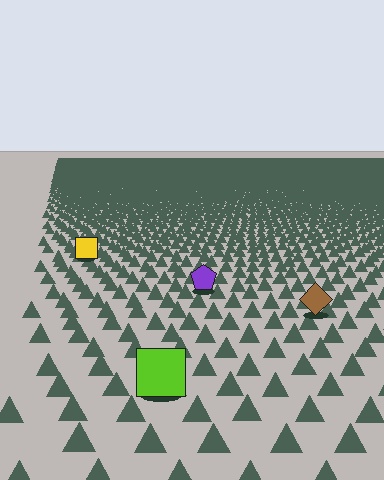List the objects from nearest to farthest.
From nearest to farthest: the lime square, the brown diamond, the purple pentagon, the yellow square.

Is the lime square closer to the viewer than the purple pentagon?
Yes. The lime square is closer — you can tell from the texture gradient: the ground texture is coarser near it.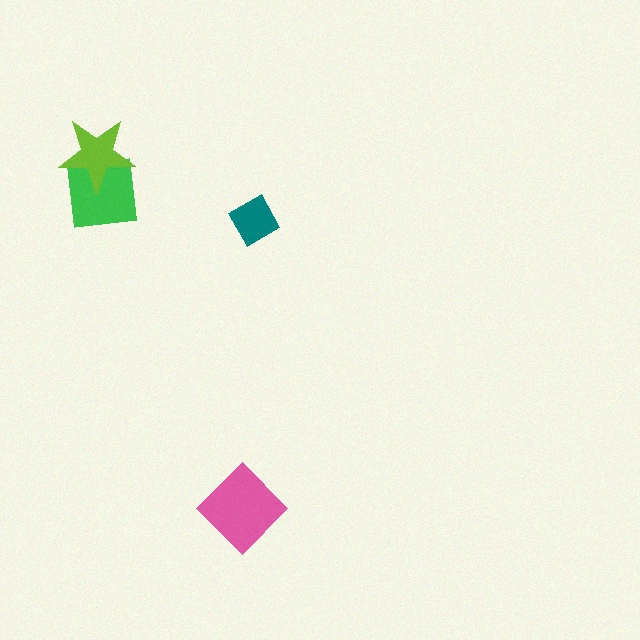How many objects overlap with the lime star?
1 object overlaps with the lime star.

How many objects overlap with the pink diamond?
0 objects overlap with the pink diamond.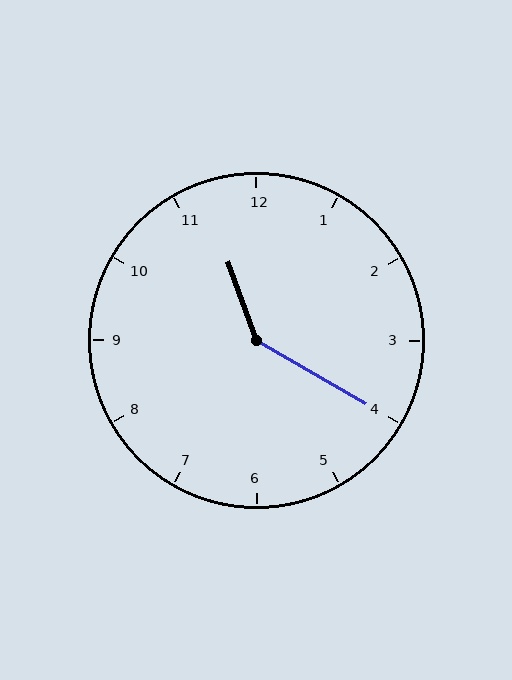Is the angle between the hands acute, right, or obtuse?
It is obtuse.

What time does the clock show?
11:20.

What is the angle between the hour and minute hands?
Approximately 140 degrees.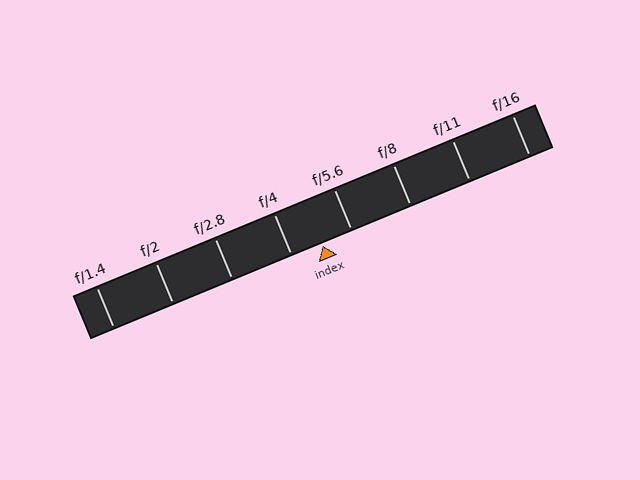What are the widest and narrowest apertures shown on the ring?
The widest aperture shown is f/1.4 and the narrowest is f/16.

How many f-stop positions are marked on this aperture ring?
There are 8 f-stop positions marked.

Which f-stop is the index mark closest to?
The index mark is closest to f/5.6.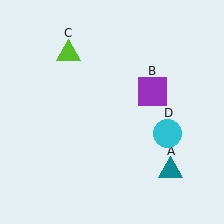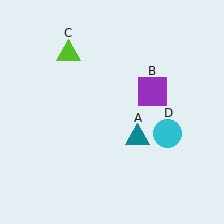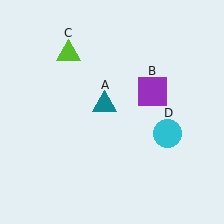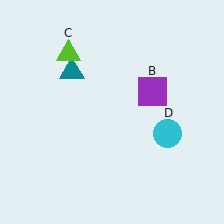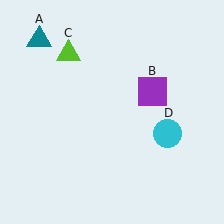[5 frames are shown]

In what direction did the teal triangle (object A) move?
The teal triangle (object A) moved up and to the left.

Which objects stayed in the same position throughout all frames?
Purple square (object B) and lime triangle (object C) and cyan circle (object D) remained stationary.